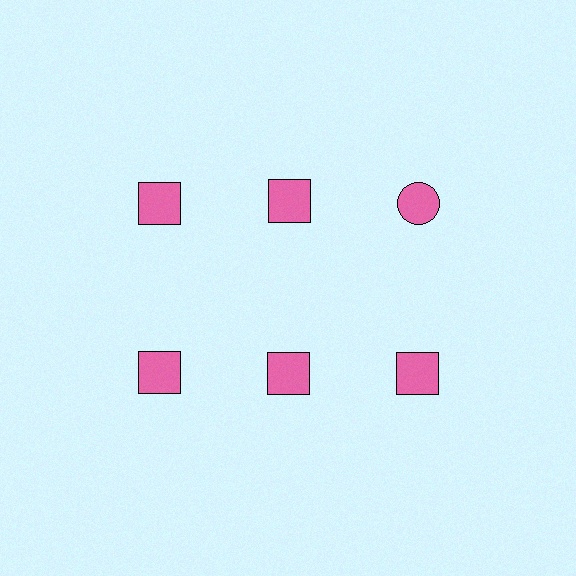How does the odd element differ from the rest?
It has a different shape: circle instead of square.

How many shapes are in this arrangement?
There are 6 shapes arranged in a grid pattern.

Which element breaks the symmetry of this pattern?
The pink circle in the top row, center column breaks the symmetry. All other shapes are pink squares.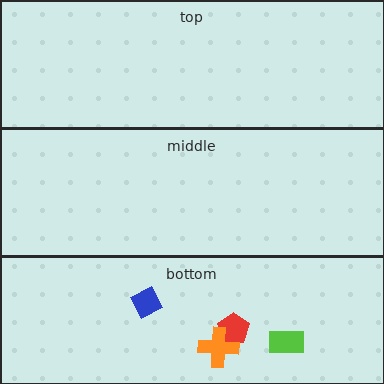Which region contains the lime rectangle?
The bottom region.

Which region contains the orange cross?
The bottom region.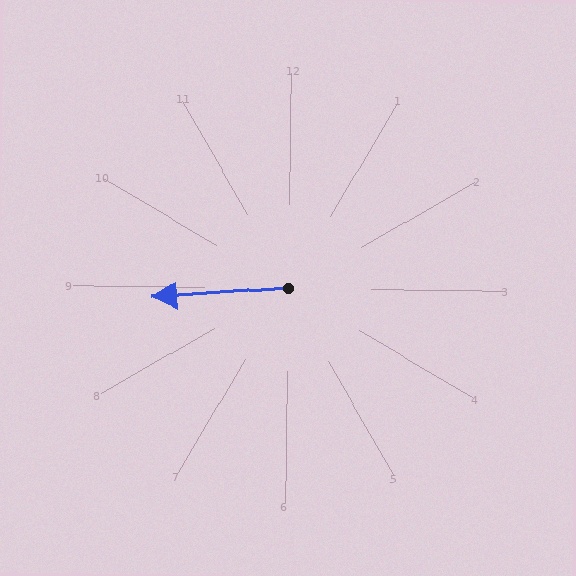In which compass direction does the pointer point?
West.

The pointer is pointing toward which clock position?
Roughly 9 o'clock.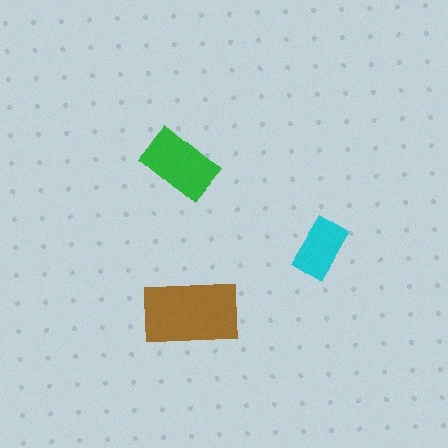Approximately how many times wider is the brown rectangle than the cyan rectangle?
About 1.5 times wider.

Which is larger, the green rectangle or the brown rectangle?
The brown one.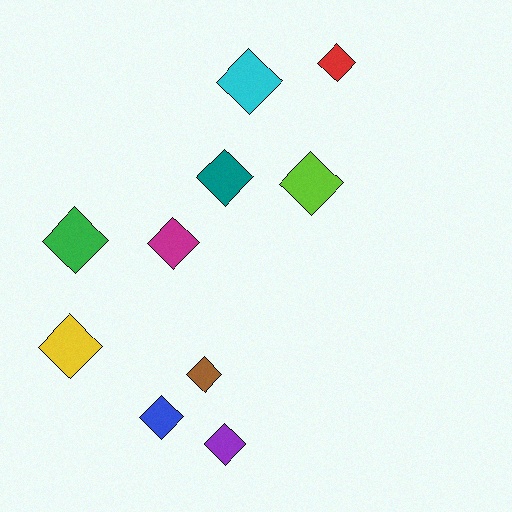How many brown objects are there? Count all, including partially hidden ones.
There is 1 brown object.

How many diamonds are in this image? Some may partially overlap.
There are 10 diamonds.